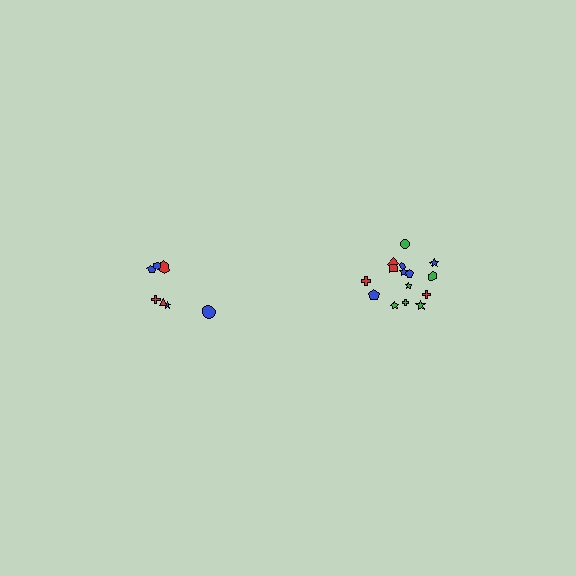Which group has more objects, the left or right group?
The right group.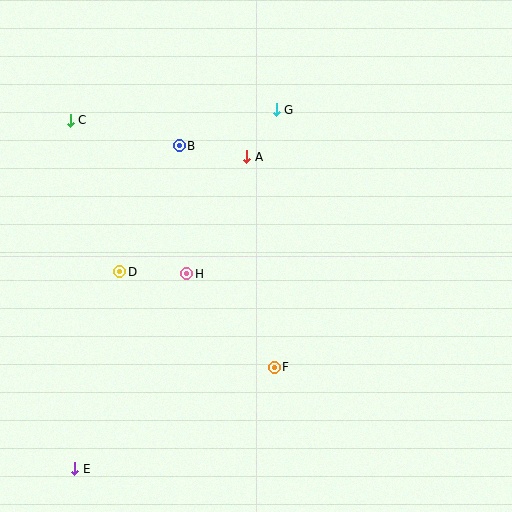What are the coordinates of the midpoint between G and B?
The midpoint between G and B is at (228, 128).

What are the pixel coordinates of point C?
Point C is at (70, 120).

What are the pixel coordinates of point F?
Point F is at (274, 367).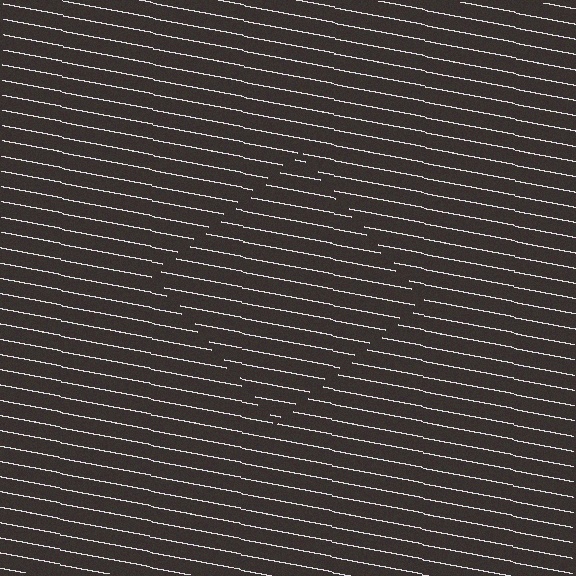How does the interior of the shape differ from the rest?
The interior of the shape contains the same grating, shifted by half a period — the contour is defined by the phase discontinuity where line-ends from the inner and outer gratings abut.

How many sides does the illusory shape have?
4 sides — the line-ends trace a square.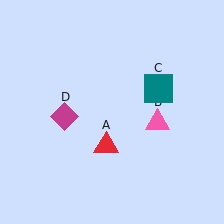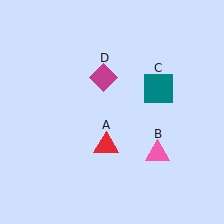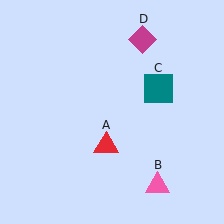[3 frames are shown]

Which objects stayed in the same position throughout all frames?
Red triangle (object A) and teal square (object C) remained stationary.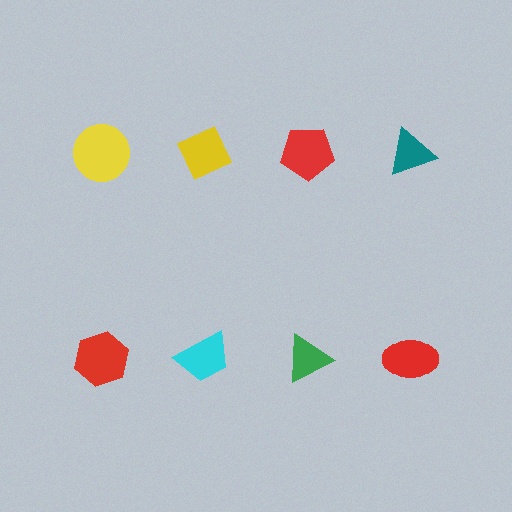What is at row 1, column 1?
A yellow circle.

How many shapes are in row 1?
4 shapes.